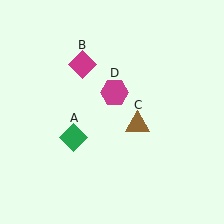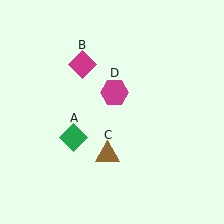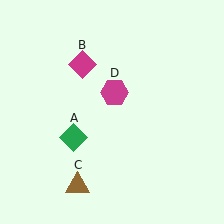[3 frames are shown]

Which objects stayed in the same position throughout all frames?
Green diamond (object A) and magenta diamond (object B) and magenta hexagon (object D) remained stationary.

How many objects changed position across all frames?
1 object changed position: brown triangle (object C).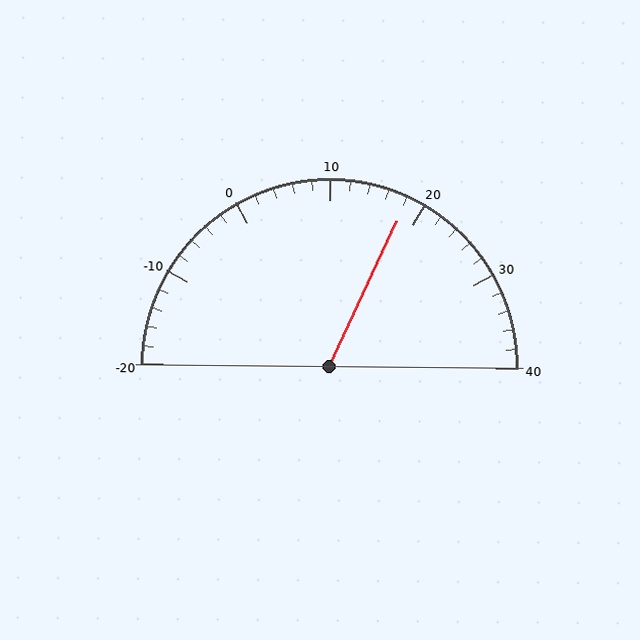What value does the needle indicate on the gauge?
The needle indicates approximately 18.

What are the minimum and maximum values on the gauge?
The gauge ranges from -20 to 40.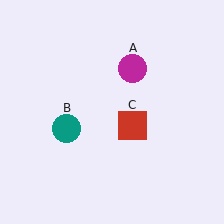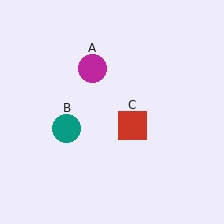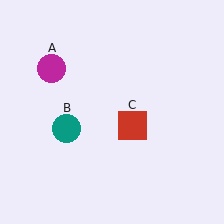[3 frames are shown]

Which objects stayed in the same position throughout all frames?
Teal circle (object B) and red square (object C) remained stationary.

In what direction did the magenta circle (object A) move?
The magenta circle (object A) moved left.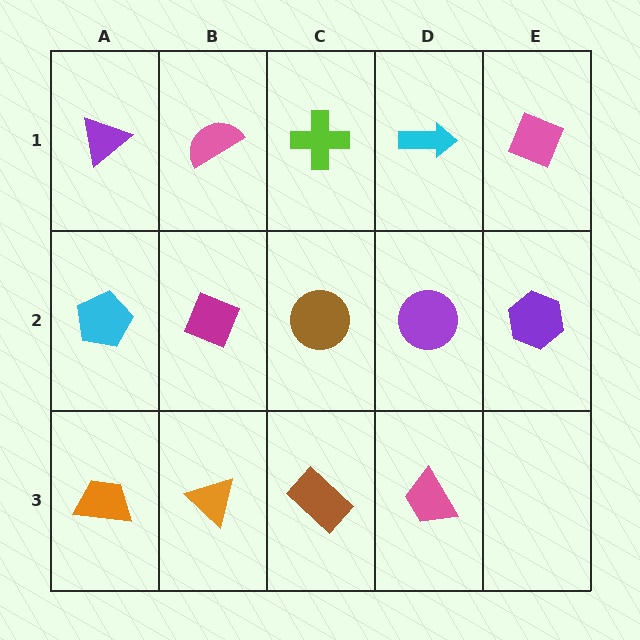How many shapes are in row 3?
4 shapes.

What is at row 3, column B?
An orange triangle.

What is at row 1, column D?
A cyan arrow.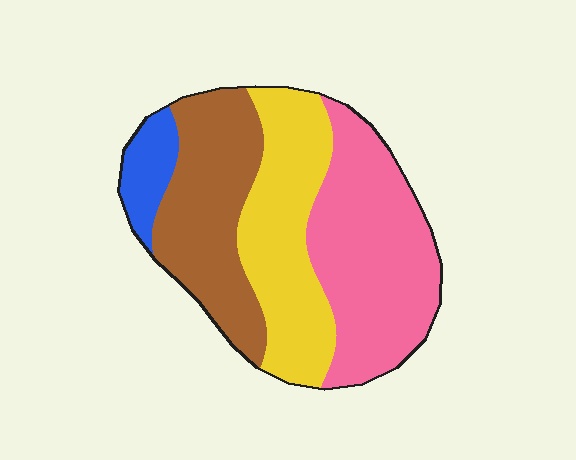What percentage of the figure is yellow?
Yellow takes up about one quarter (1/4) of the figure.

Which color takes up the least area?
Blue, at roughly 5%.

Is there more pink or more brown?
Pink.